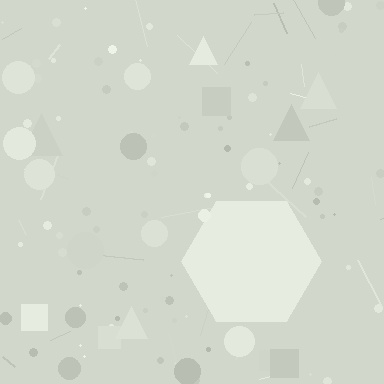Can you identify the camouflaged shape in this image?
The camouflaged shape is a hexagon.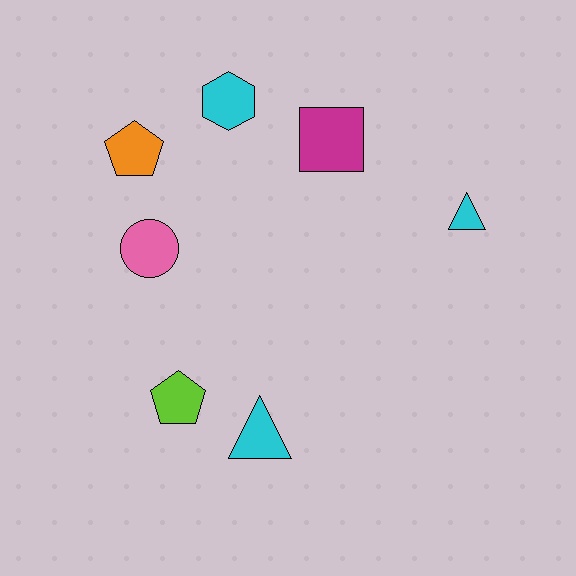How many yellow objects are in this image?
There are no yellow objects.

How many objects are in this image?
There are 7 objects.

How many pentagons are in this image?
There are 2 pentagons.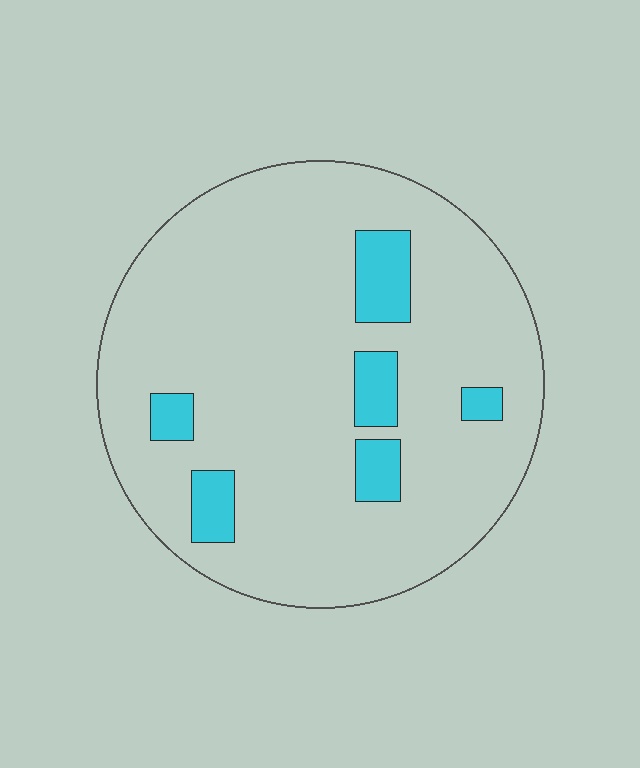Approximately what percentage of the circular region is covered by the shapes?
Approximately 10%.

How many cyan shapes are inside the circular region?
6.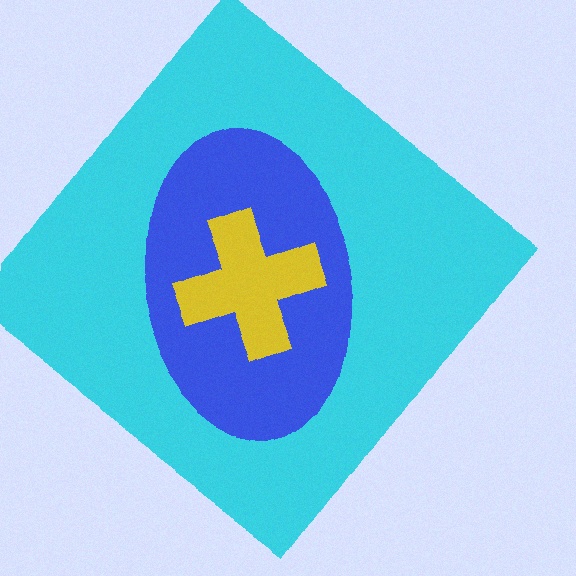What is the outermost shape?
The cyan diamond.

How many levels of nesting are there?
3.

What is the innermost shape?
The yellow cross.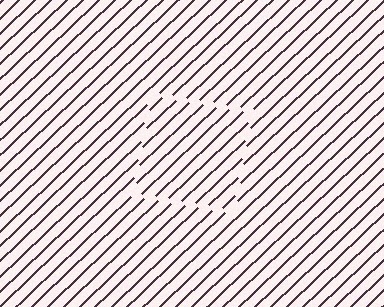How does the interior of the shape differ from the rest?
The interior of the shape contains the same grating, shifted by half a period — the contour is defined by the phase discontinuity where line-ends from the inner and outer gratings abut.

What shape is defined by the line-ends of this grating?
An illusory square. The interior of the shape contains the same grating, shifted by half a period — the contour is defined by the phase discontinuity where line-ends from the inner and outer gratings abut.